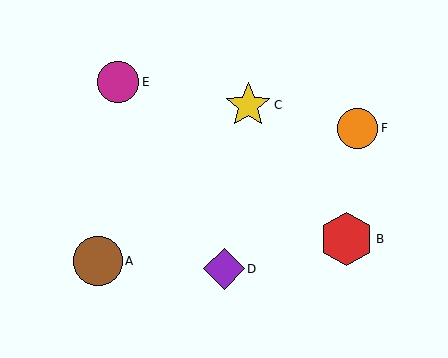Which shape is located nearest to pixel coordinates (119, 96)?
The magenta circle (labeled E) at (118, 82) is nearest to that location.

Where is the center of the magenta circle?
The center of the magenta circle is at (118, 82).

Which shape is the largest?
The red hexagon (labeled B) is the largest.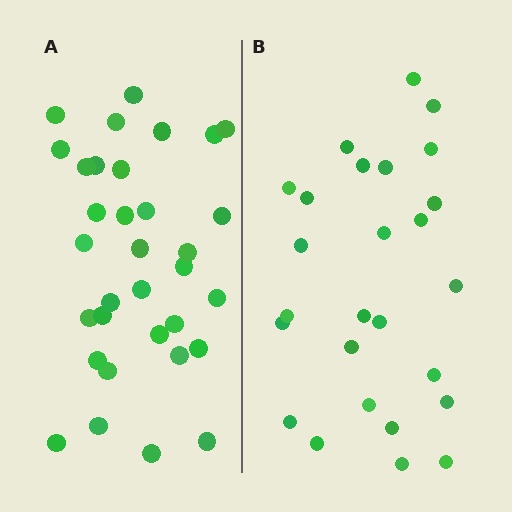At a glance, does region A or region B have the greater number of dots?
Region A (the left region) has more dots.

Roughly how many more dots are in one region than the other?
Region A has roughly 8 or so more dots than region B.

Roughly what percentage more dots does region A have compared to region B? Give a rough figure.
About 25% more.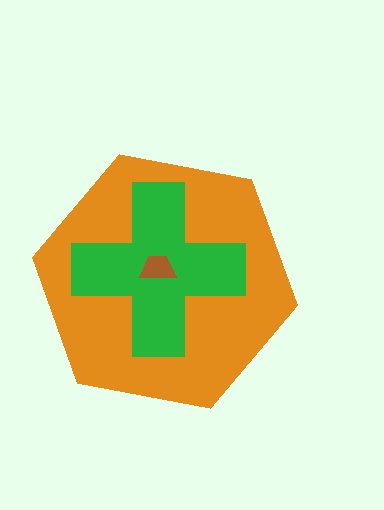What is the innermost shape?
The brown trapezoid.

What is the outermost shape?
The orange hexagon.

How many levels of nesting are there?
3.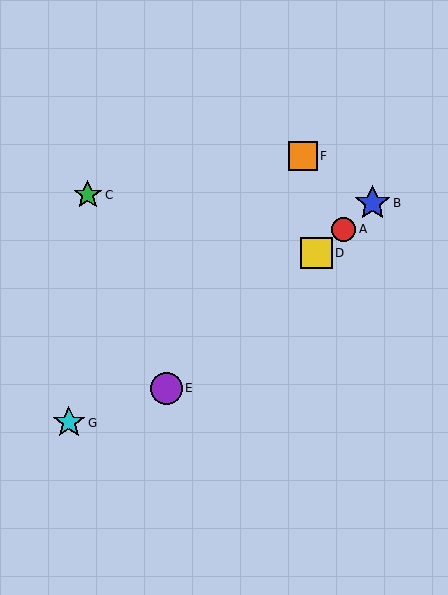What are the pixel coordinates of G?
Object G is at (69, 423).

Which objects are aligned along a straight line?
Objects A, B, D, E are aligned along a straight line.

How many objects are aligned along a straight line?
4 objects (A, B, D, E) are aligned along a straight line.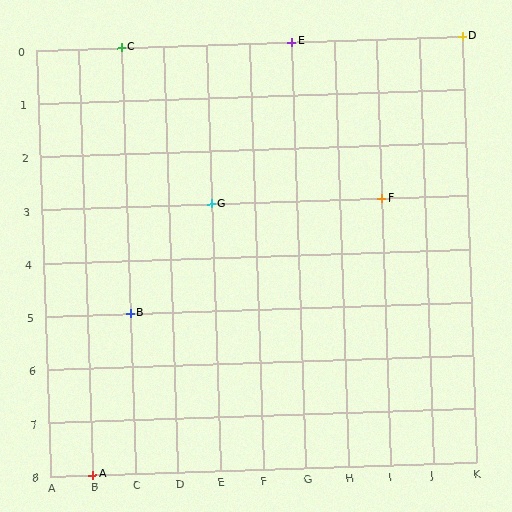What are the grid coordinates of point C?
Point C is at grid coordinates (C, 0).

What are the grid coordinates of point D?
Point D is at grid coordinates (K, 0).